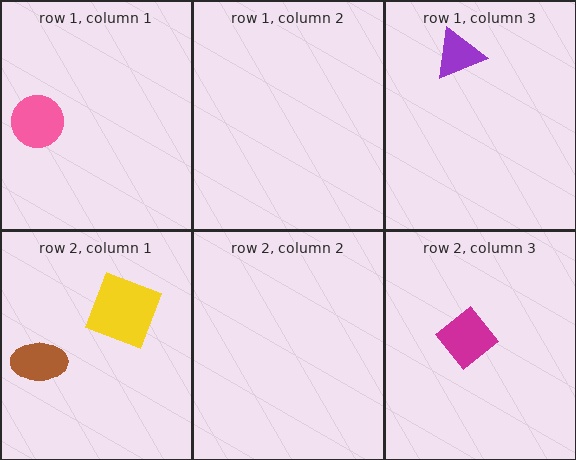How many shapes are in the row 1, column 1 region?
1.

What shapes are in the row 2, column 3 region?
The magenta diamond.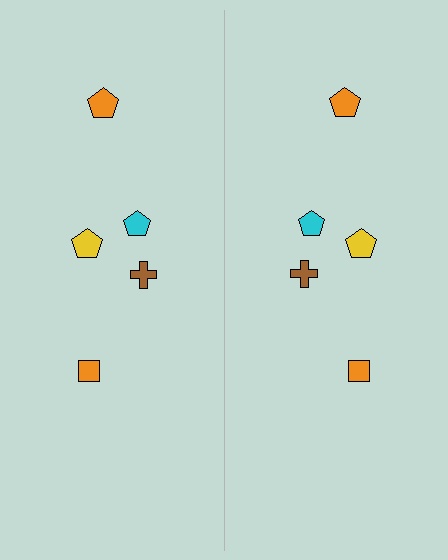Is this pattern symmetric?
Yes, this pattern has bilateral (reflection) symmetry.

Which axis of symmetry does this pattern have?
The pattern has a vertical axis of symmetry running through the center of the image.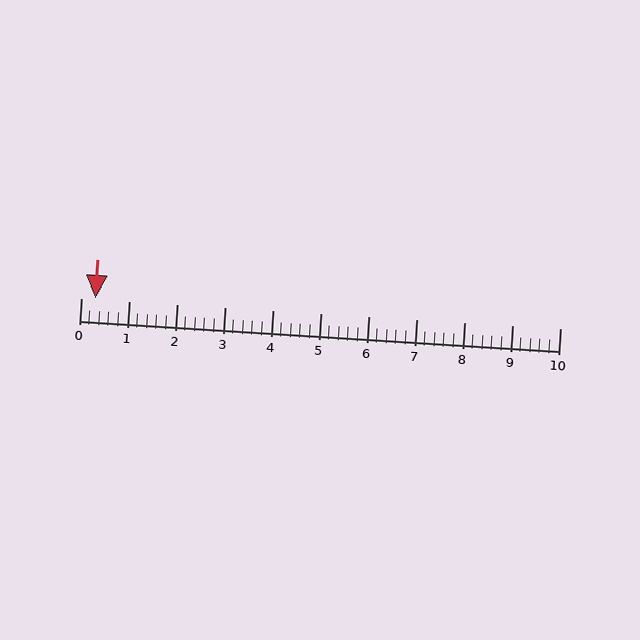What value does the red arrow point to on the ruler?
The red arrow points to approximately 0.3.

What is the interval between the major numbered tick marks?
The major tick marks are spaced 1 units apart.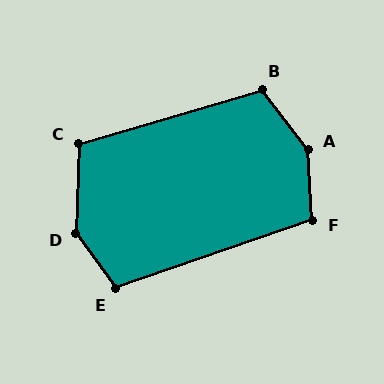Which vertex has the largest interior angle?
A, at approximately 146 degrees.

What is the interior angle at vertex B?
Approximately 112 degrees (obtuse).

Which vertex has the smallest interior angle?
F, at approximately 106 degrees.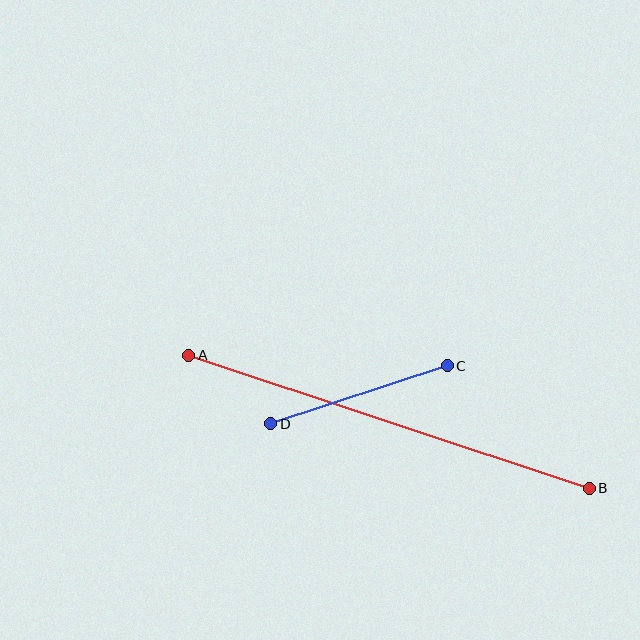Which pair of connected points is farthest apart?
Points A and B are farthest apart.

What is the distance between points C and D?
The distance is approximately 186 pixels.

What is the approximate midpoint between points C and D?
The midpoint is at approximately (359, 395) pixels.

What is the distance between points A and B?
The distance is approximately 422 pixels.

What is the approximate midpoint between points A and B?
The midpoint is at approximately (389, 422) pixels.